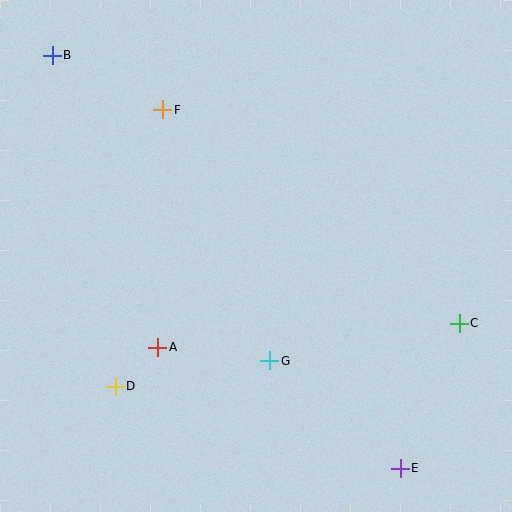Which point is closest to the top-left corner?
Point B is closest to the top-left corner.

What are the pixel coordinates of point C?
Point C is at (459, 323).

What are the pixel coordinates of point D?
Point D is at (115, 386).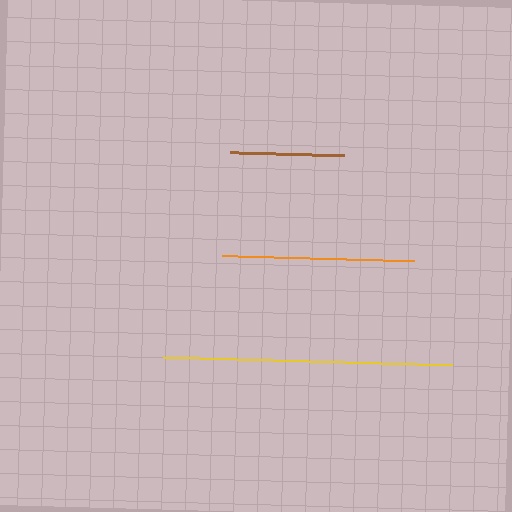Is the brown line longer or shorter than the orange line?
The orange line is longer than the brown line.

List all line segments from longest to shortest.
From longest to shortest: yellow, orange, brown.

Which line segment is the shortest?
The brown line is the shortest at approximately 114 pixels.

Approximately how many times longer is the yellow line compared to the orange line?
The yellow line is approximately 1.5 times the length of the orange line.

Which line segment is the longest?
The yellow line is the longest at approximately 289 pixels.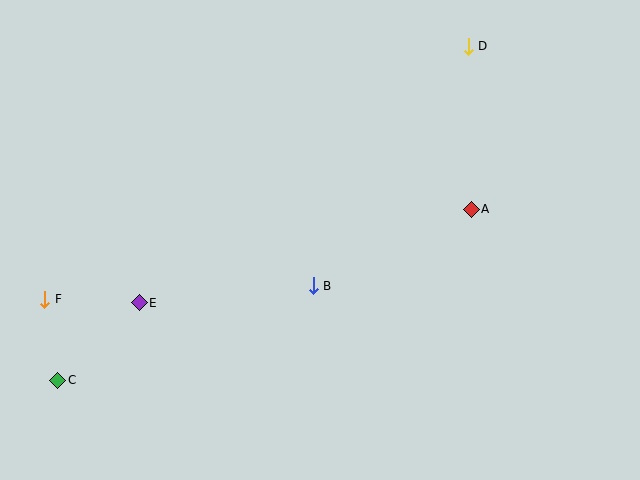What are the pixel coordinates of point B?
Point B is at (313, 286).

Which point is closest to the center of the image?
Point B at (313, 286) is closest to the center.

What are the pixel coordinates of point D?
Point D is at (468, 47).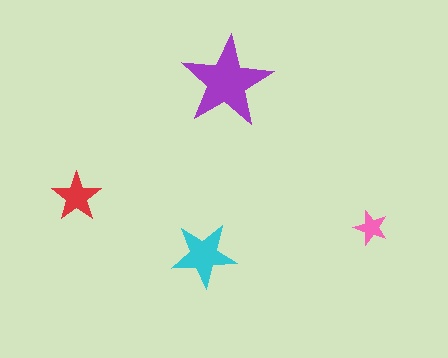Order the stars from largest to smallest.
the purple one, the cyan one, the red one, the pink one.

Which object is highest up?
The purple star is topmost.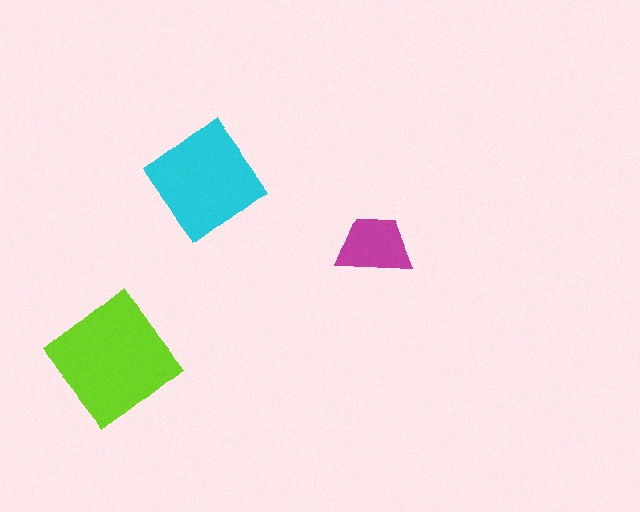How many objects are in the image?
There are 3 objects in the image.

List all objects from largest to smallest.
The lime diamond, the cyan diamond, the magenta trapezoid.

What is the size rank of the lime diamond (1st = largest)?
1st.